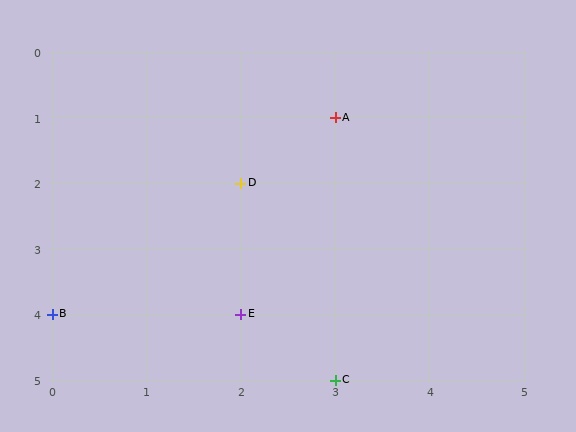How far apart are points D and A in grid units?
Points D and A are 1 column and 1 row apart (about 1.4 grid units diagonally).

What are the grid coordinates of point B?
Point B is at grid coordinates (0, 4).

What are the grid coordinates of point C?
Point C is at grid coordinates (3, 5).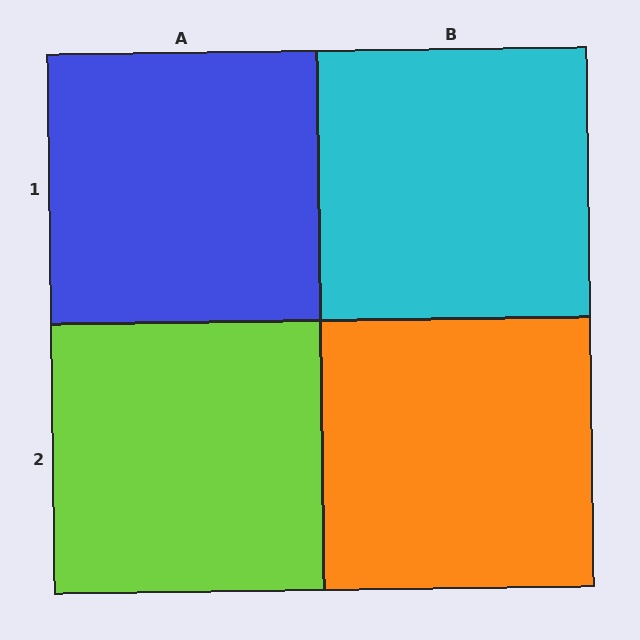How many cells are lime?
1 cell is lime.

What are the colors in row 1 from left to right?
Blue, cyan.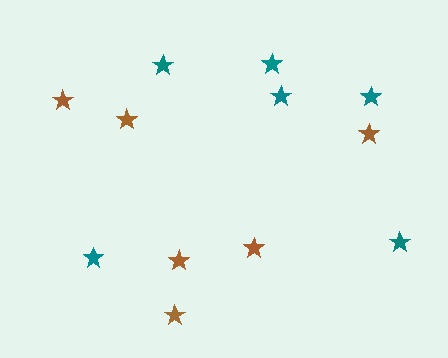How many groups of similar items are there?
There are 2 groups: one group of teal stars (6) and one group of brown stars (6).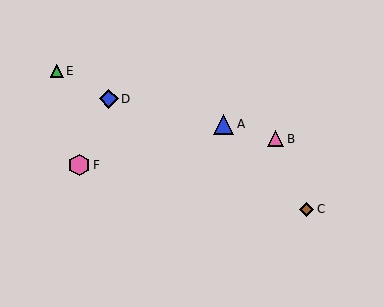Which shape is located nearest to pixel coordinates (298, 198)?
The brown diamond (labeled C) at (307, 209) is nearest to that location.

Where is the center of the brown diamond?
The center of the brown diamond is at (307, 209).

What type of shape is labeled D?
Shape D is a blue diamond.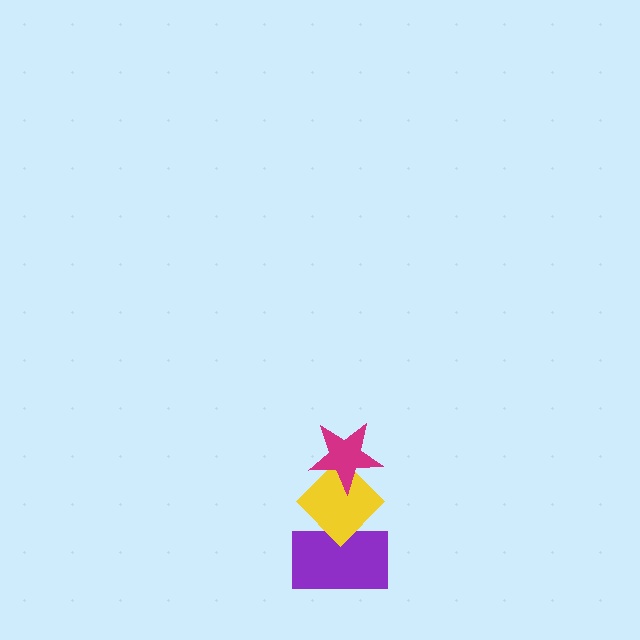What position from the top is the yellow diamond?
The yellow diamond is 2nd from the top.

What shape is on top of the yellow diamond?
The magenta star is on top of the yellow diamond.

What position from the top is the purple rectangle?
The purple rectangle is 3rd from the top.